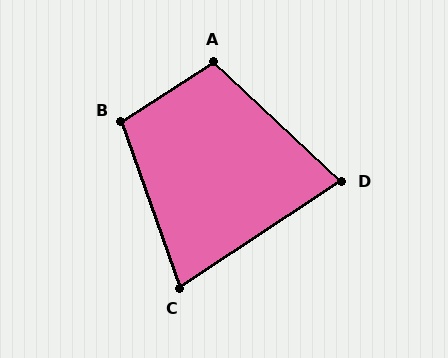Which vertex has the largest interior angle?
A, at approximately 104 degrees.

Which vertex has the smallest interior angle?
C, at approximately 76 degrees.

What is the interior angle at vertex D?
Approximately 76 degrees (acute).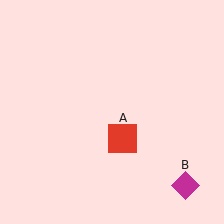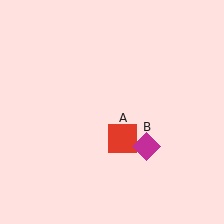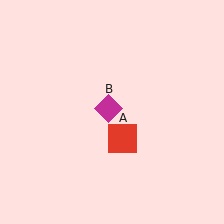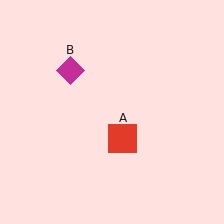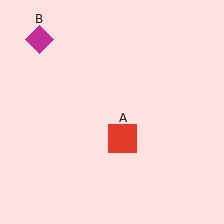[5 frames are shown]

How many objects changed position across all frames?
1 object changed position: magenta diamond (object B).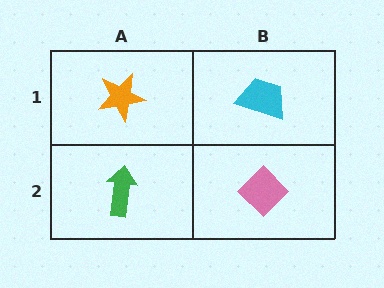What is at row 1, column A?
An orange star.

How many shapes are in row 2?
2 shapes.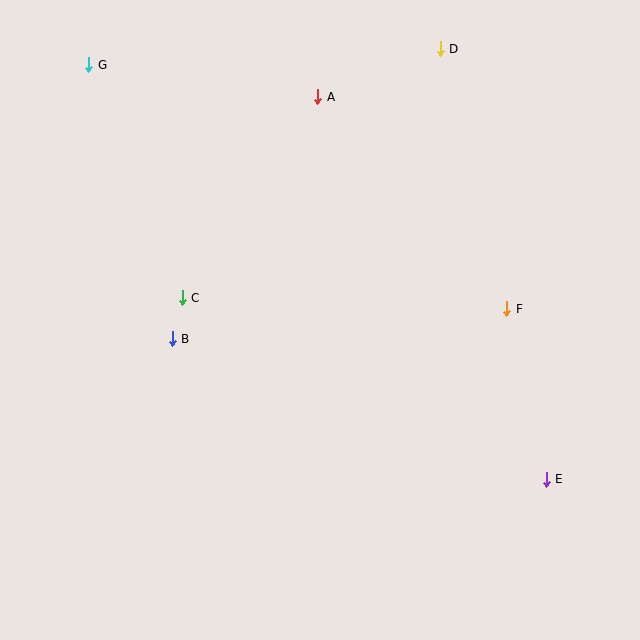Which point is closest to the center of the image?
Point C at (182, 298) is closest to the center.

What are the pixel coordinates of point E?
Point E is at (546, 479).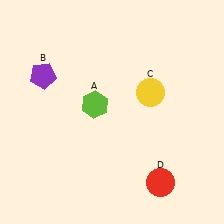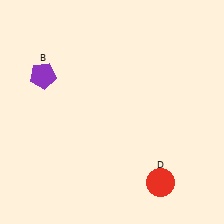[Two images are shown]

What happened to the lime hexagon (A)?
The lime hexagon (A) was removed in Image 2. It was in the top-left area of Image 1.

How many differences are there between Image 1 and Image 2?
There are 2 differences between the two images.